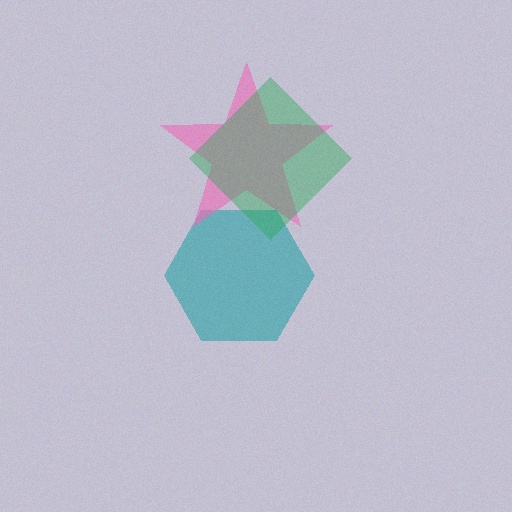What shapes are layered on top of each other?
The layered shapes are: a teal hexagon, a pink star, a green diamond.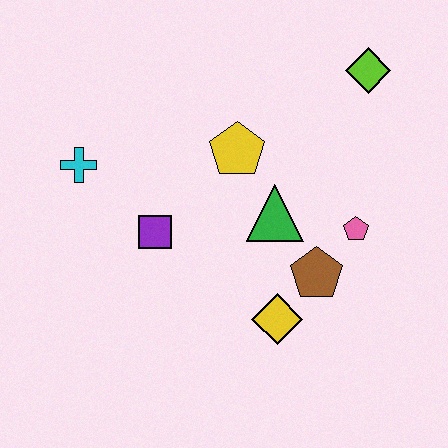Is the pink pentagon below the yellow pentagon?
Yes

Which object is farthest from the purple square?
The lime diamond is farthest from the purple square.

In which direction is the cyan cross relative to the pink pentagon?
The cyan cross is to the left of the pink pentagon.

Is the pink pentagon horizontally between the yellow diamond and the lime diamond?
Yes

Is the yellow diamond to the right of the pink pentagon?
No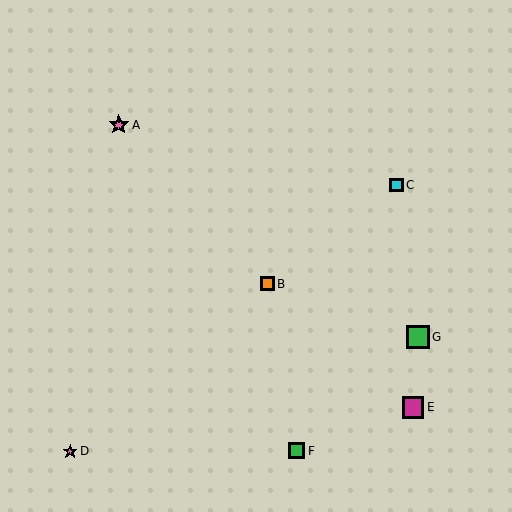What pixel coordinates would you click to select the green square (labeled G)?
Click at (418, 337) to select the green square G.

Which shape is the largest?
The green square (labeled G) is the largest.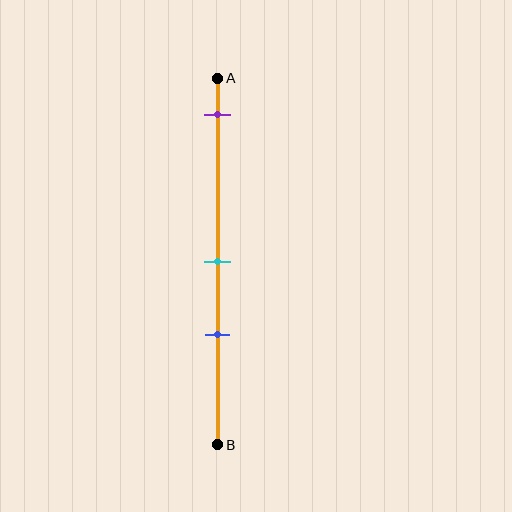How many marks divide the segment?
There are 3 marks dividing the segment.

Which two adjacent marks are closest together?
The cyan and blue marks are the closest adjacent pair.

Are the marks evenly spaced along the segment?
No, the marks are not evenly spaced.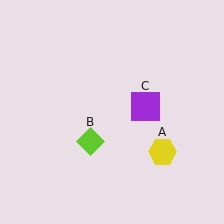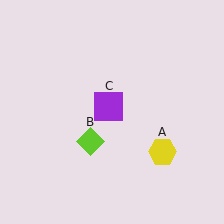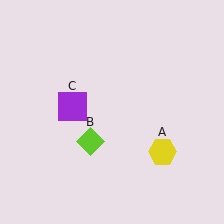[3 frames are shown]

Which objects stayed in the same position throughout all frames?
Yellow hexagon (object A) and lime diamond (object B) remained stationary.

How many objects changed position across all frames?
1 object changed position: purple square (object C).